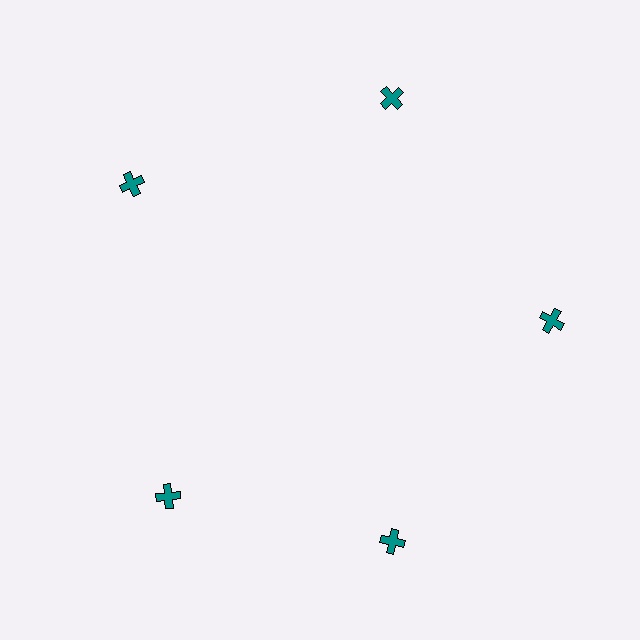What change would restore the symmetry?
The symmetry would be restored by rotating it back into even spacing with its neighbors so that all 5 crosses sit at equal angles and equal distance from the center.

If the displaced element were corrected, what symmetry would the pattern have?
It would have 5-fold rotational symmetry — the pattern would map onto itself every 72 degrees.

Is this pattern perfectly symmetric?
No. The 5 teal crosses are arranged in a ring, but one element near the 8 o'clock position is rotated out of alignment along the ring, breaking the 5-fold rotational symmetry.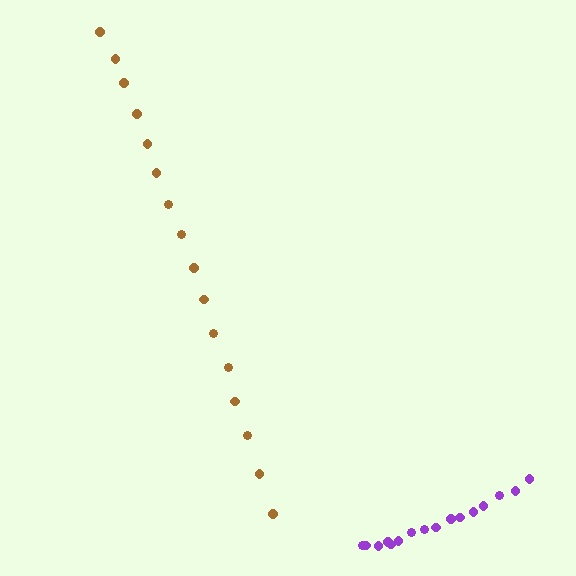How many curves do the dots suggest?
There are 2 distinct paths.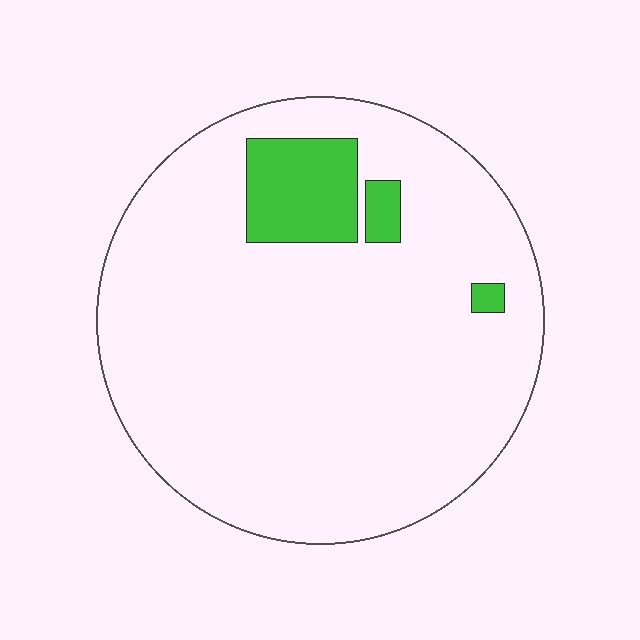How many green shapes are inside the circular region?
3.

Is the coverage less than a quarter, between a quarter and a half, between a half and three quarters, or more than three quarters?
Less than a quarter.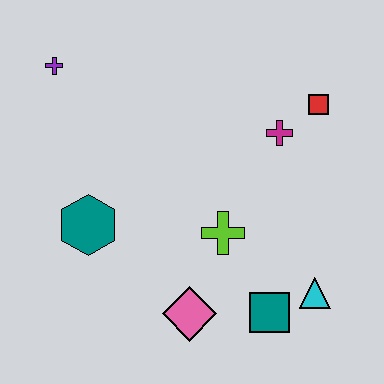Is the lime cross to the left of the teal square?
Yes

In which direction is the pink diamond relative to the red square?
The pink diamond is below the red square.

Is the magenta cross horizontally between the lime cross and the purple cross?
No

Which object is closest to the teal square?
The cyan triangle is closest to the teal square.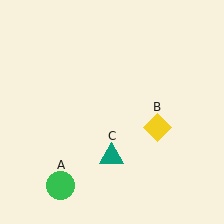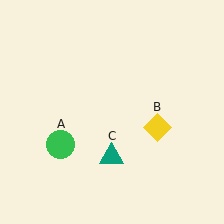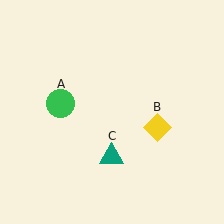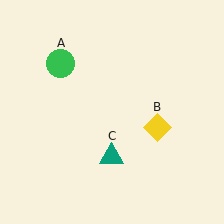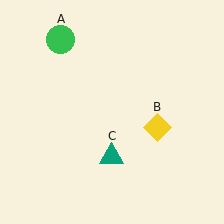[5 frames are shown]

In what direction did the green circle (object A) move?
The green circle (object A) moved up.